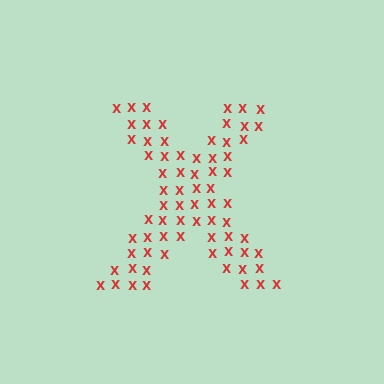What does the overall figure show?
The overall figure shows the letter X.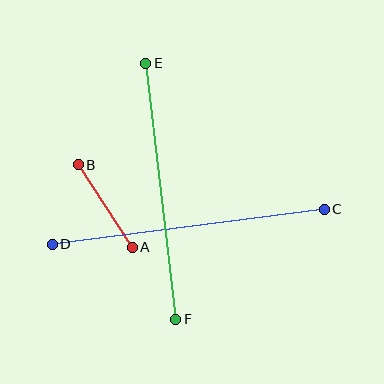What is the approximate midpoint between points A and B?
The midpoint is at approximately (105, 206) pixels.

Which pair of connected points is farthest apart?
Points C and D are farthest apart.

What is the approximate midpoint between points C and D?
The midpoint is at approximately (188, 227) pixels.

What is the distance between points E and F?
The distance is approximately 258 pixels.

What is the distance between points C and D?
The distance is approximately 274 pixels.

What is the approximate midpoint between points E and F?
The midpoint is at approximately (161, 191) pixels.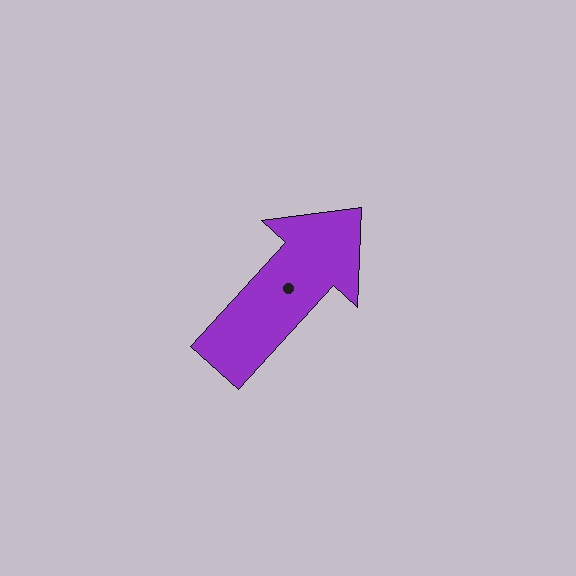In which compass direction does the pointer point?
Northeast.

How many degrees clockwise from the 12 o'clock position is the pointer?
Approximately 42 degrees.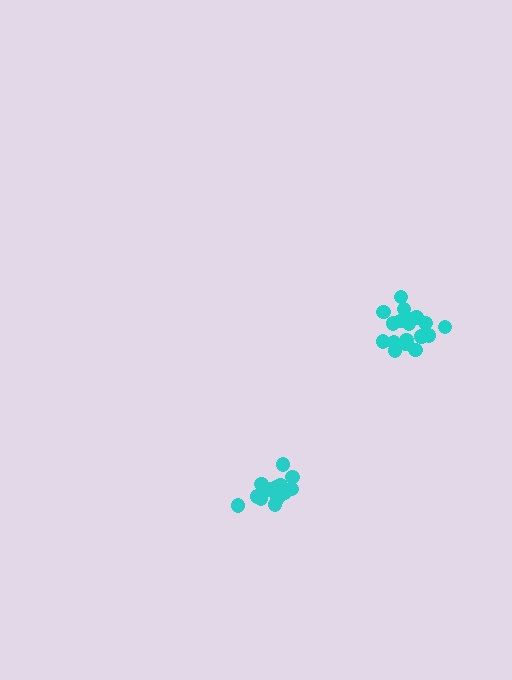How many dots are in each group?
Group 1: 16 dots, Group 2: 19 dots (35 total).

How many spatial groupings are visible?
There are 2 spatial groupings.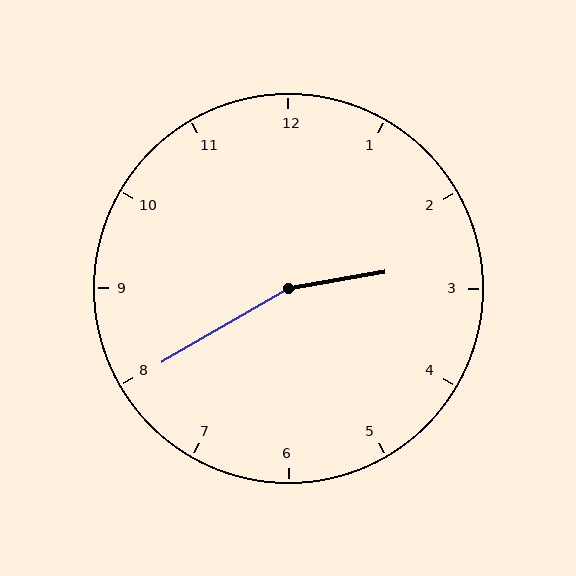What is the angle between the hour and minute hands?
Approximately 160 degrees.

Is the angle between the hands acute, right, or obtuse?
It is obtuse.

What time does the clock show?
2:40.